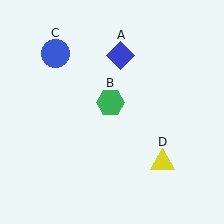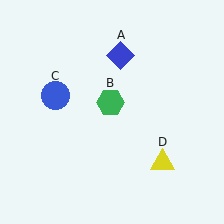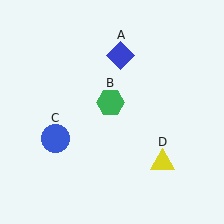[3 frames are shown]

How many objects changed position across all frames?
1 object changed position: blue circle (object C).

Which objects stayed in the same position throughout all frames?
Blue diamond (object A) and green hexagon (object B) and yellow triangle (object D) remained stationary.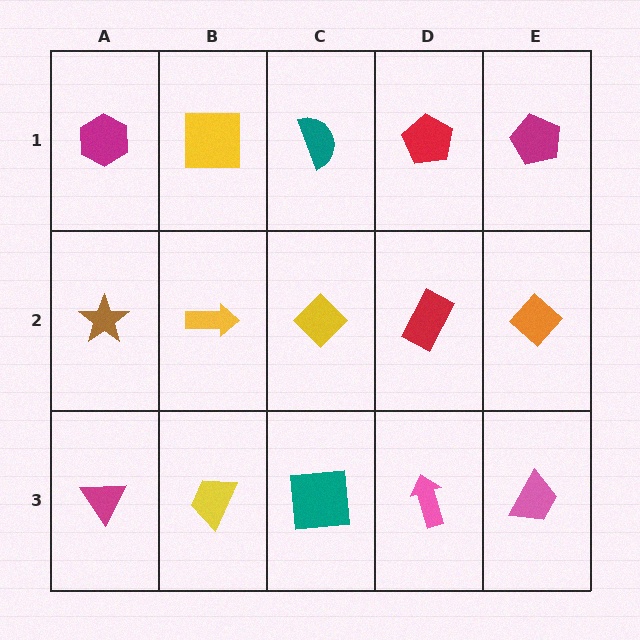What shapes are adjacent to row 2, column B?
A yellow square (row 1, column B), a yellow trapezoid (row 3, column B), a brown star (row 2, column A), a yellow diamond (row 2, column C).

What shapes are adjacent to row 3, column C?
A yellow diamond (row 2, column C), a yellow trapezoid (row 3, column B), a pink arrow (row 3, column D).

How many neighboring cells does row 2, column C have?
4.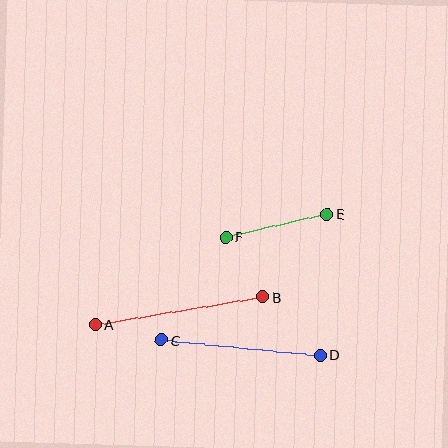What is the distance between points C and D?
The distance is approximately 160 pixels.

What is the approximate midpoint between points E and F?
The midpoint is at approximately (277, 226) pixels.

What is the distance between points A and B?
The distance is approximately 170 pixels.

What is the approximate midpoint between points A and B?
The midpoint is at approximately (179, 311) pixels.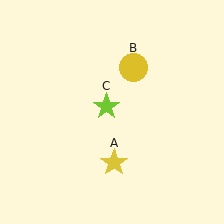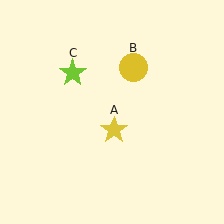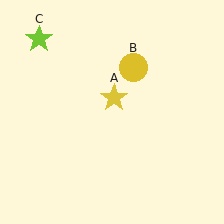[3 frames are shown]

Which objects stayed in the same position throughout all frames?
Yellow circle (object B) remained stationary.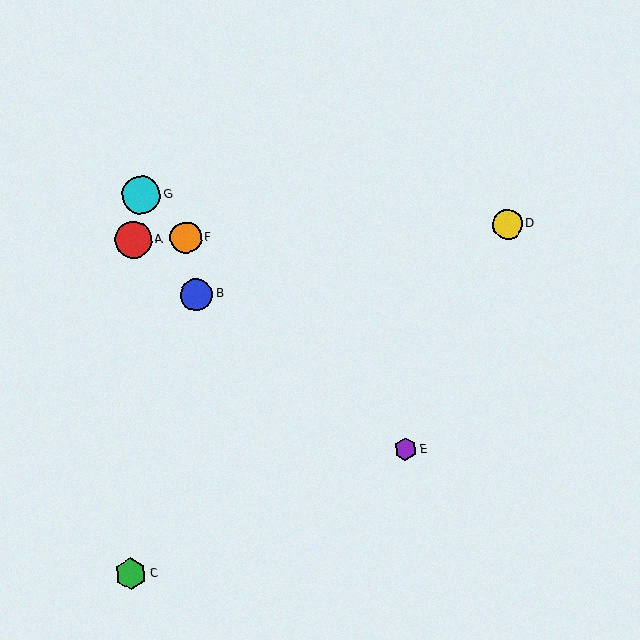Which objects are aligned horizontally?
Objects A, D, F are aligned horizontally.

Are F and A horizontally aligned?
Yes, both are at y≈238.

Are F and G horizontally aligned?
No, F is at y≈238 and G is at y≈195.